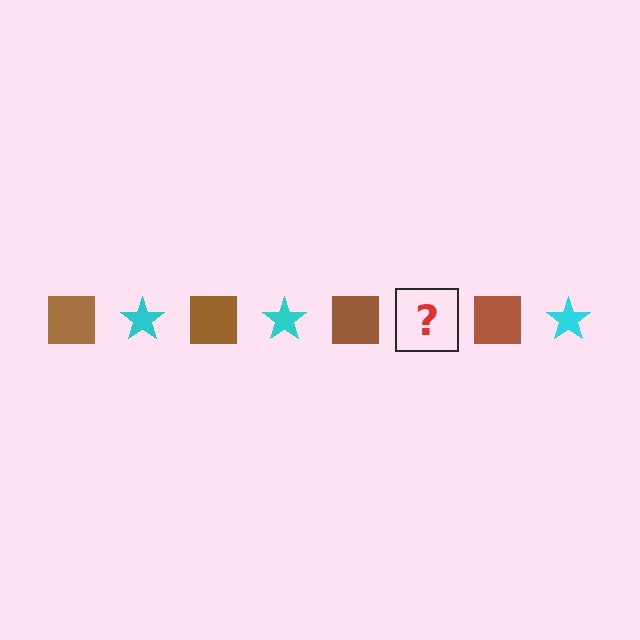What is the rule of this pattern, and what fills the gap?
The rule is that the pattern alternates between brown square and cyan star. The gap should be filled with a cyan star.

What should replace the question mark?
The question mark should be replaced with a cyan star.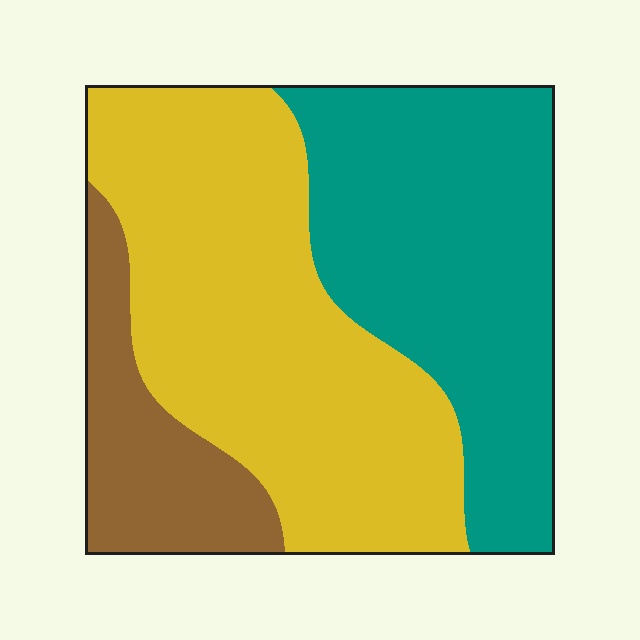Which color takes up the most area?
Yellow, at roughly 45%.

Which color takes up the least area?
Brown, at roughly 15%.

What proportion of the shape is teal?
Teal covers 38% of the shape.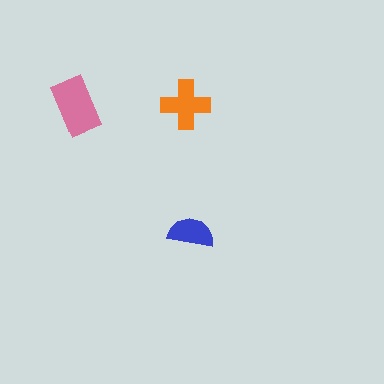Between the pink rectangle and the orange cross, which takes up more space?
The pink rectangle.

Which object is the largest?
The pink rectangle.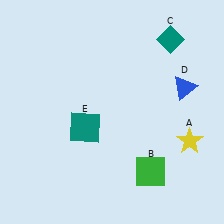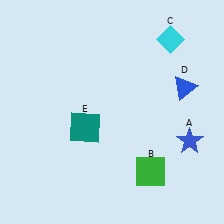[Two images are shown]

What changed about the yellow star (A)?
In Image 1, A is yellow. In Image 2, it changed to blue.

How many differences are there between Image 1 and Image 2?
There are 2 differences between the two images.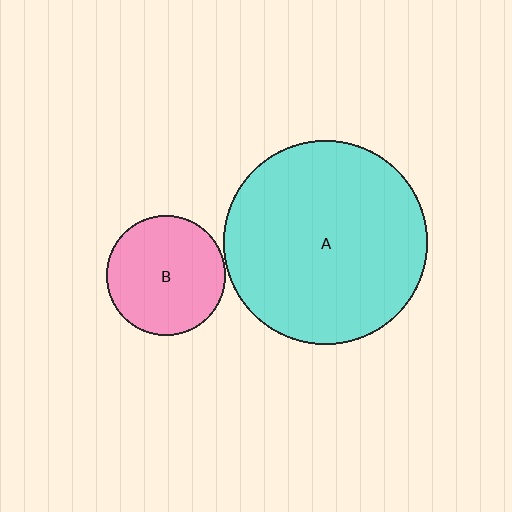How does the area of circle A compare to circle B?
Approximately 2.9 times.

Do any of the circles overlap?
No, none of the circles overlap.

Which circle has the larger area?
Circle A (cyan).